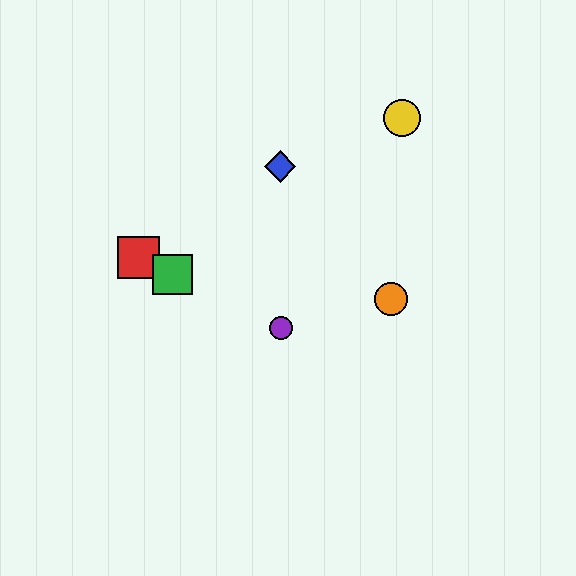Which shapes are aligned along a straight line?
The red square, the green square, the purple circle are aligned along a straight line.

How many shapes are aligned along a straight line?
3 shapes (the red square, the green square, the purple circle) are aligned along a straight line.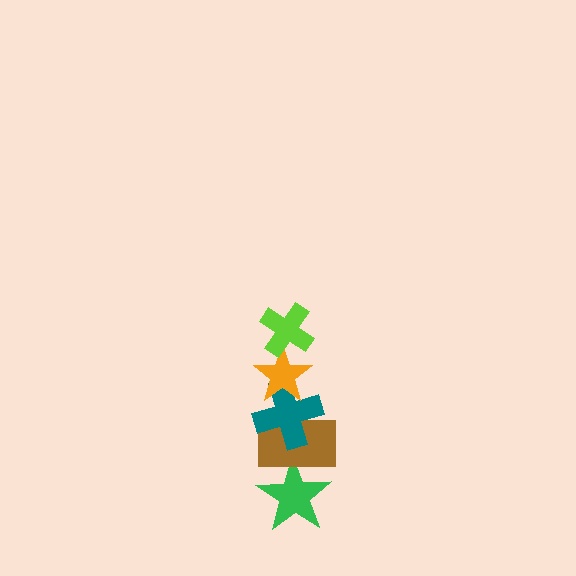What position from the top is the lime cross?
The lime cross is 1st from the top.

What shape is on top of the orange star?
The lime cross is on top of the orange star.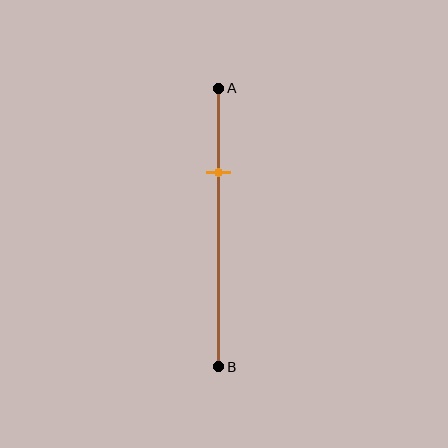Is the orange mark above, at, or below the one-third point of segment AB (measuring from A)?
The orange mark is approximately at the one-third point of segment AB.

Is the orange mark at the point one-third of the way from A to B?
Yes, the mark is approximately at the one-third point.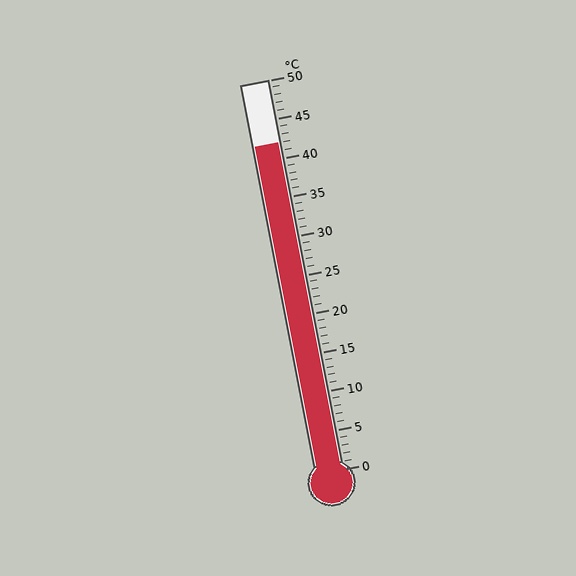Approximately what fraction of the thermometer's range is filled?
The thermometer is filled to approximately 85% of its range.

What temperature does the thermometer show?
The thermometer shows approximately 42°C.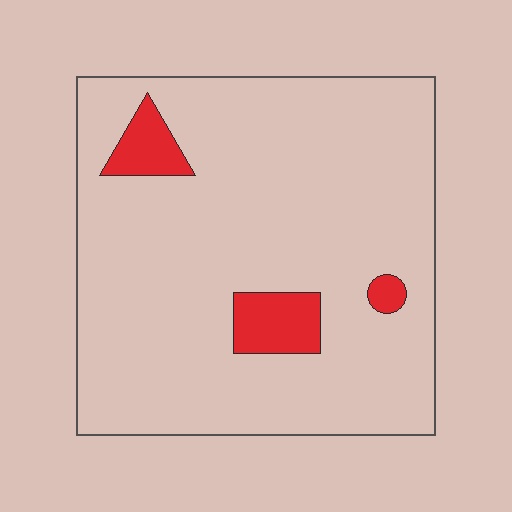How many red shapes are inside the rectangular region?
3.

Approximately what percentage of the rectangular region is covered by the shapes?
Approximately 10%.